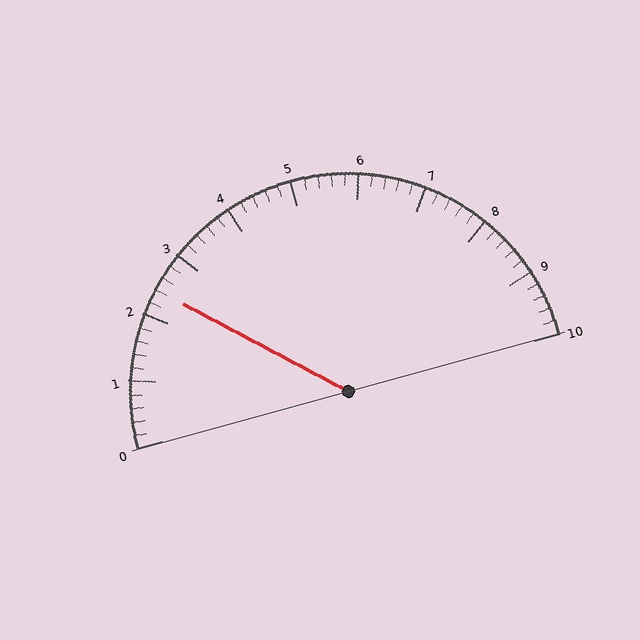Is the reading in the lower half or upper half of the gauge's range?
The reading is in the lower half of the range (0 to 10).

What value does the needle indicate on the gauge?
The needle indicates approximately 2.4.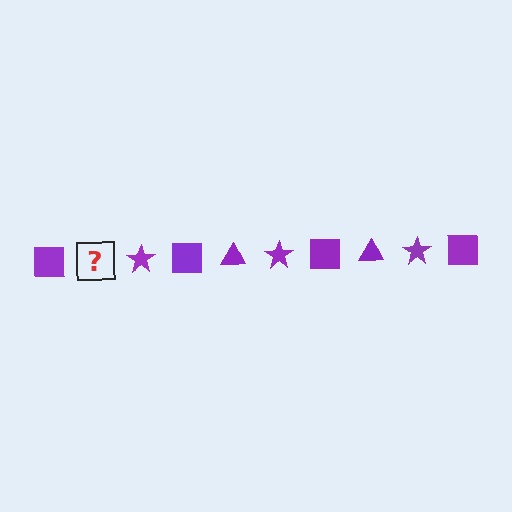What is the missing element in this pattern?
The missing element is a purple triangle.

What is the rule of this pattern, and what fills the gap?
The rule is that the pattern cycles through square, triangle, star shapes in purple. The gap should be filled with a purple triangle.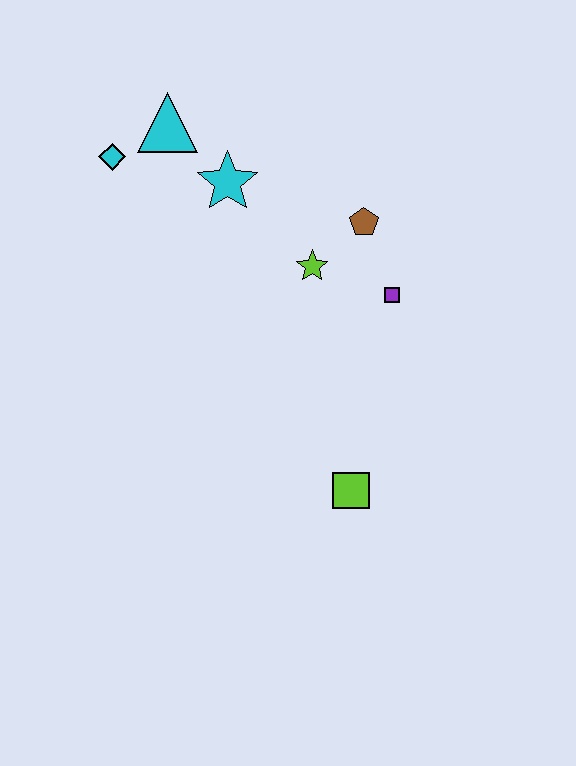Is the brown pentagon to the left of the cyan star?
No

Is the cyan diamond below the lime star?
No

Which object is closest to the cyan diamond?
The cyan triangle is closest to the cyan diamond.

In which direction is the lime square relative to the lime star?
The lime square is below the lime star.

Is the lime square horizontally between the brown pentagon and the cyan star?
Yes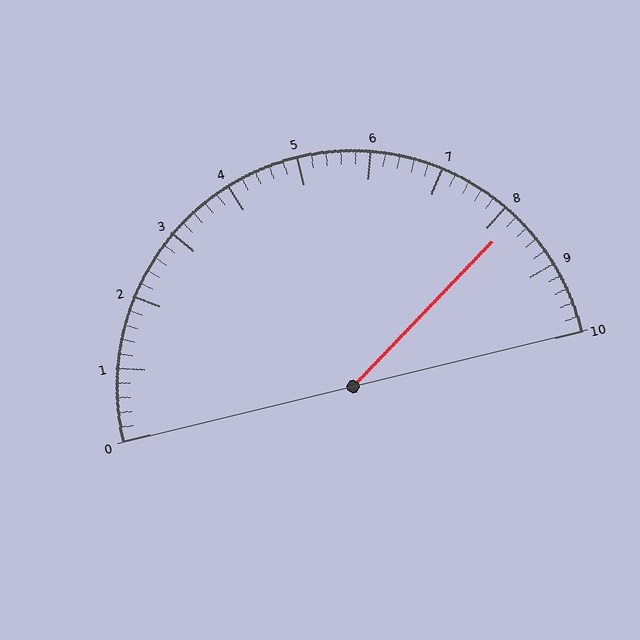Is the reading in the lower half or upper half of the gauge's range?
The reading is in the upper half of the range (0 to 10).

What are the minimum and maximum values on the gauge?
The gauge ranges from 0 to 10.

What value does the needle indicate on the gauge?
The needle indicates approximately 8.2.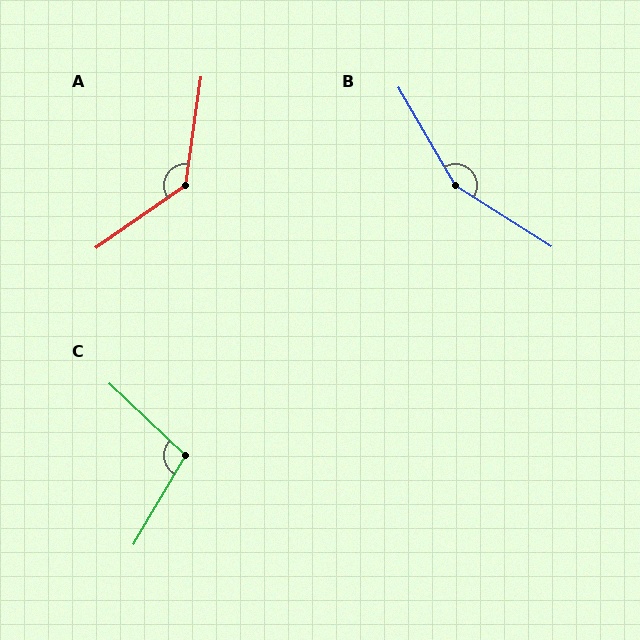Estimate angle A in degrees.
Approximately 133 degrees.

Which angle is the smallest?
C, at approximately 103 degrees.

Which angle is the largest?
B, at approximately 153 degrees.